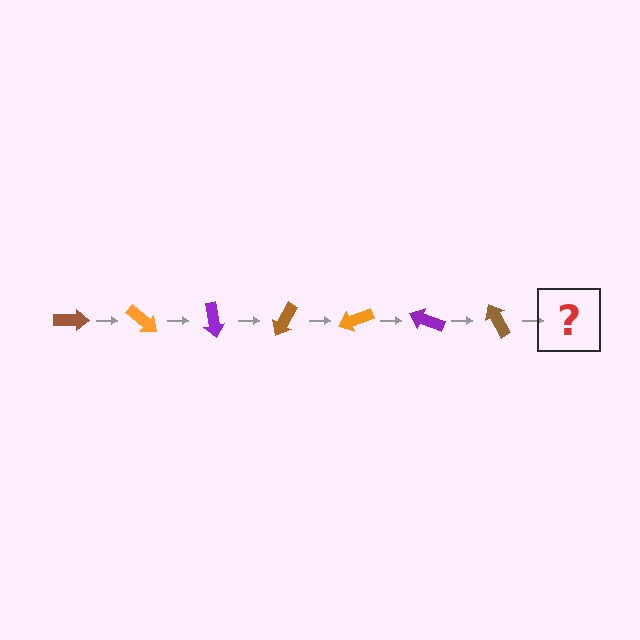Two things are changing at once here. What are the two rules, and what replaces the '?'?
The two rules are that it rotates 40 degrees each step and the color cycles through brown, orange, and purple. The '?' should be an orange arrow, rotated 280 degrees from the start.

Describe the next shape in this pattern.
It should be an orange arrow, rotated 280 degrees from the start.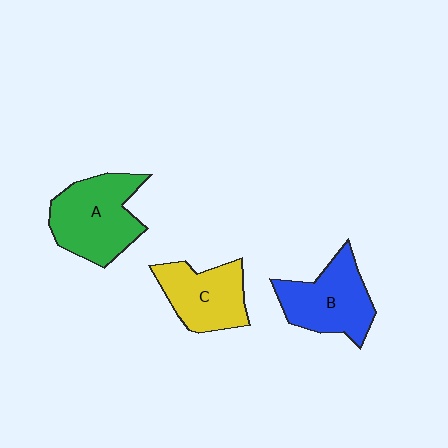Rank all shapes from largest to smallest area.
From largest to smallest: A (green), B (blue), C (yellow).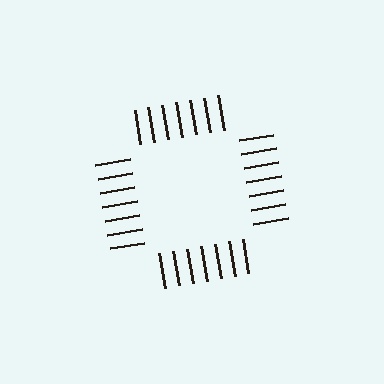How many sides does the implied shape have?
4 sides — the line-ends trace a square.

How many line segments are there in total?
28 — 7 along each of the 4 edges.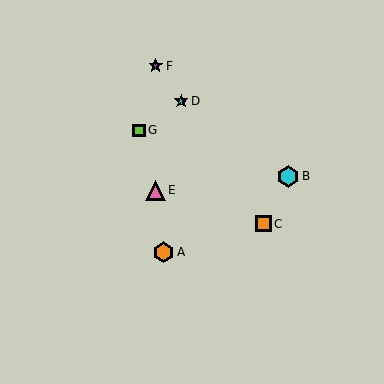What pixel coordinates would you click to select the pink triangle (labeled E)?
Click at (155, 190) to select the pink triangle E.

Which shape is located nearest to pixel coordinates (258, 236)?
The orange square (labeled C) at (263, 224) is nearest to that location.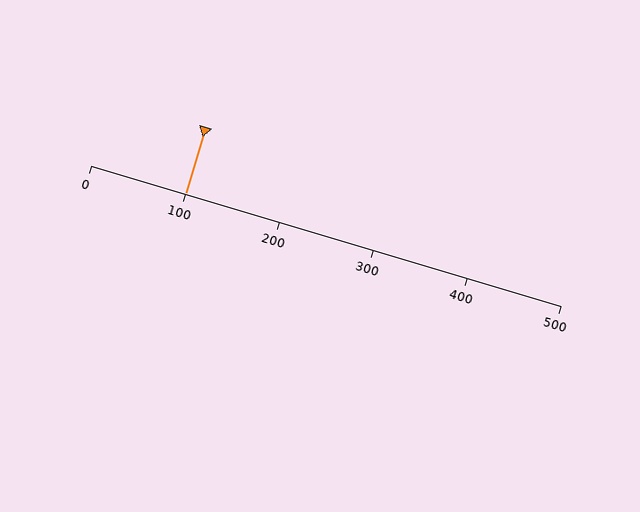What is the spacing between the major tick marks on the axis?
The major ticks are spaced 100 apart.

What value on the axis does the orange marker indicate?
The marker indicates approximately 100.